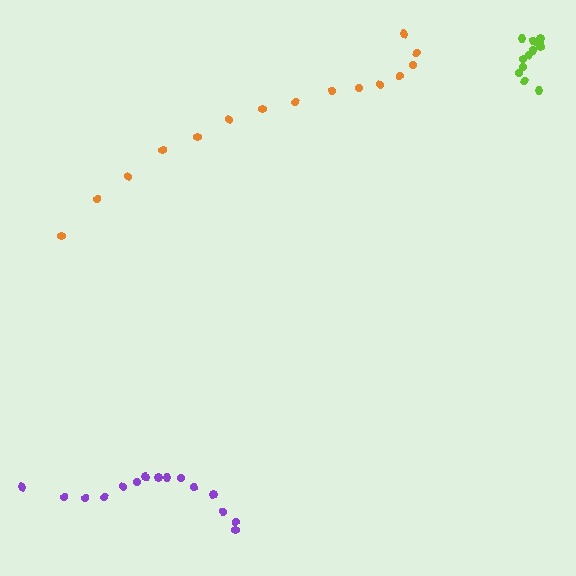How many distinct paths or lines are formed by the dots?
There are 3 distinct paths.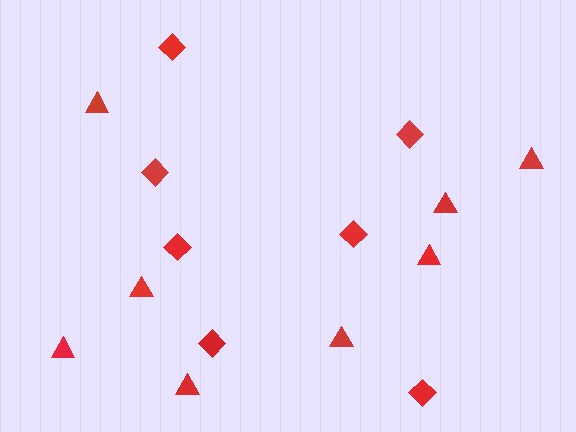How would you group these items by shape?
There are 2 groups: one group of diamonds (7) and one group of triangles (8).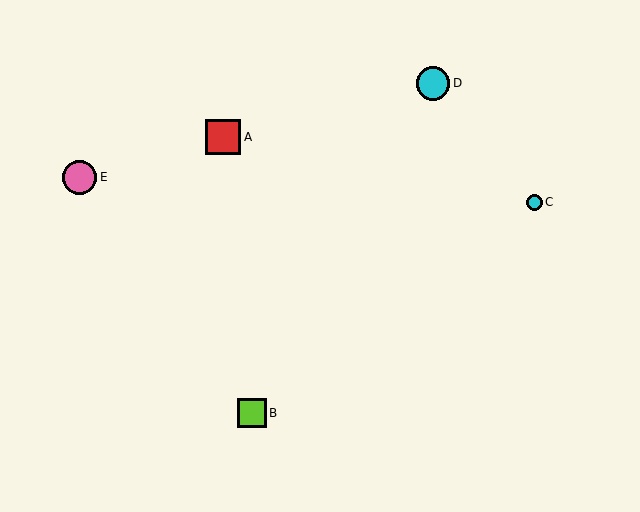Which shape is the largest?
The red square (labeled A) is the largest.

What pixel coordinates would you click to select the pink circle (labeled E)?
Click at (80, 177) to select the pink circle E.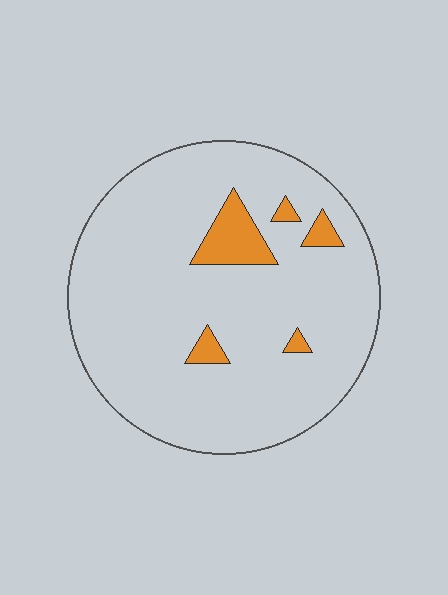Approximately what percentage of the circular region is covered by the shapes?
Approximately 10%.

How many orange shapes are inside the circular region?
5.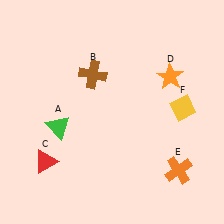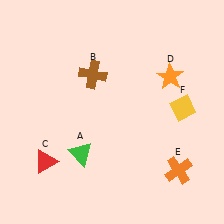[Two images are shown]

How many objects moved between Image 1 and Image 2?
1 object moved between the two images.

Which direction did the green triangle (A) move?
The green triangle (A) moved down.